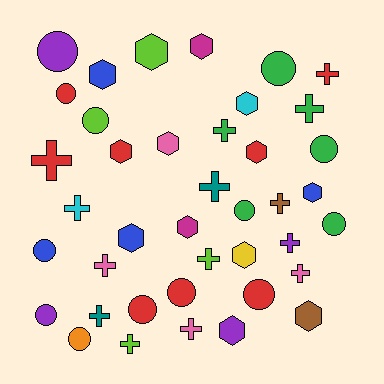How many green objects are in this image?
There are 6 green objects.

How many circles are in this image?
There are 13 circles.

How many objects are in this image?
There are 40 objects.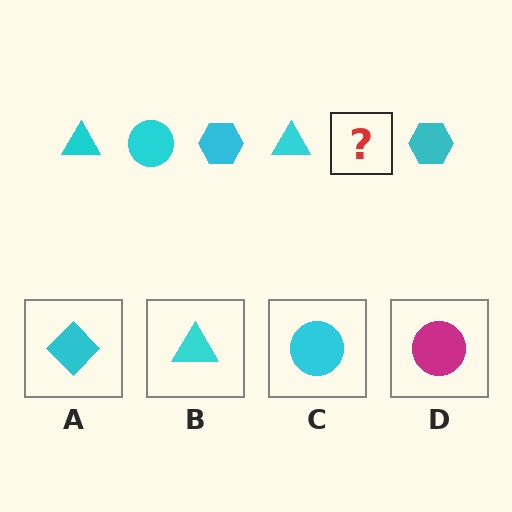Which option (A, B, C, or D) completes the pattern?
C.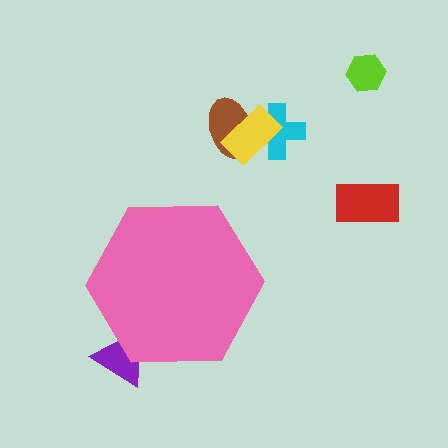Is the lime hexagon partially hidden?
No, the lime hexagon is fully visible.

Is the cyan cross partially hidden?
No, the cyan cross is fully visible.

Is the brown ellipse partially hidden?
No, the brown ellipse is fully visible.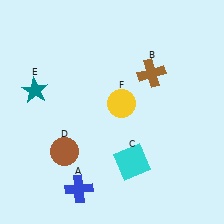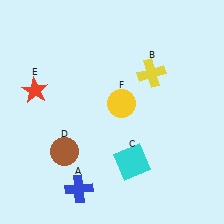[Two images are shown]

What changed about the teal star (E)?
In Image 1, E is teal. In Image 2, it changed to red.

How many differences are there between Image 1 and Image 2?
There are 2 differences between the two images.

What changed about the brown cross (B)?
In Image 1, B is brown. In Image 2, it changed to yellow.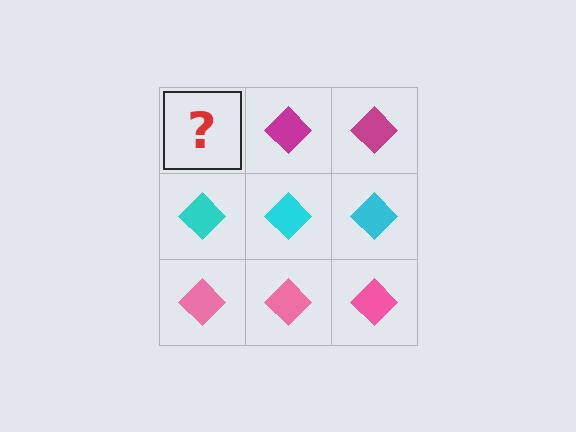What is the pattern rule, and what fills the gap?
The rule is that each row has a consistent color. The gap should be filled with a magenta diamond.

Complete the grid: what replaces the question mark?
The question mark should be replaced with a magenta diamond.